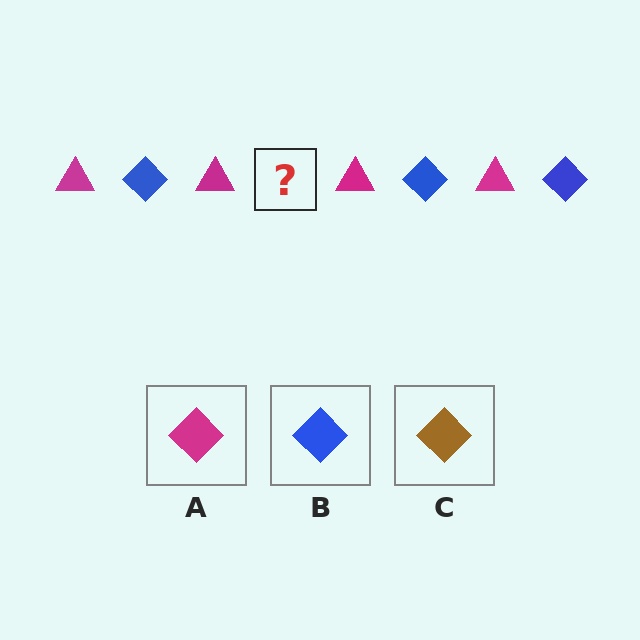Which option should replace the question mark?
Option B.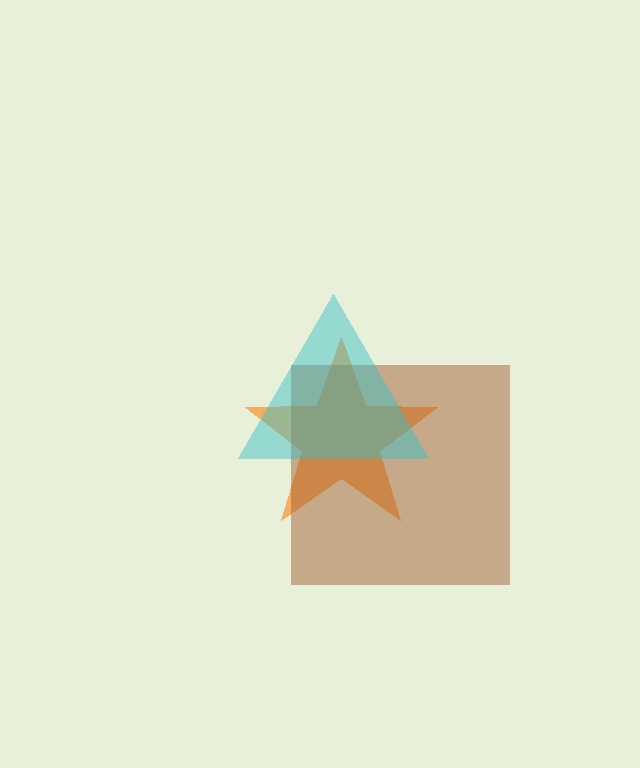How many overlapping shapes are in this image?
There are 3 overlapping shapes in the image.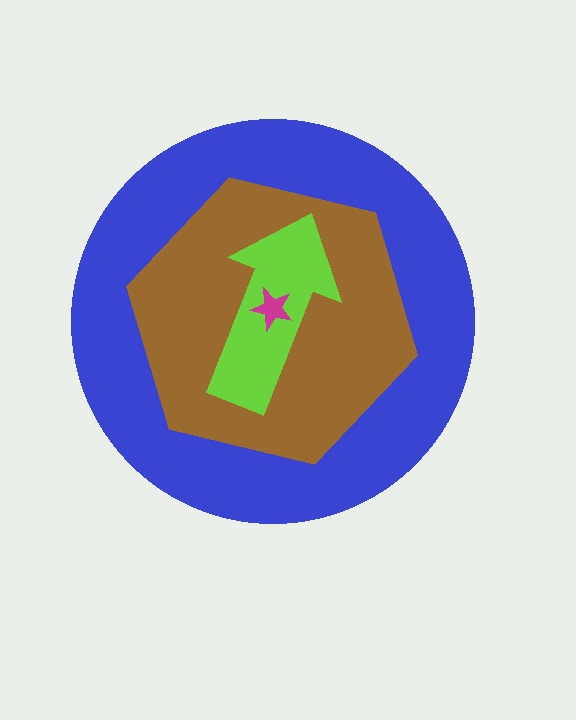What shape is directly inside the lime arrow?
The magenta star.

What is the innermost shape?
The magenta star.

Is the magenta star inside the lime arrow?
Yes.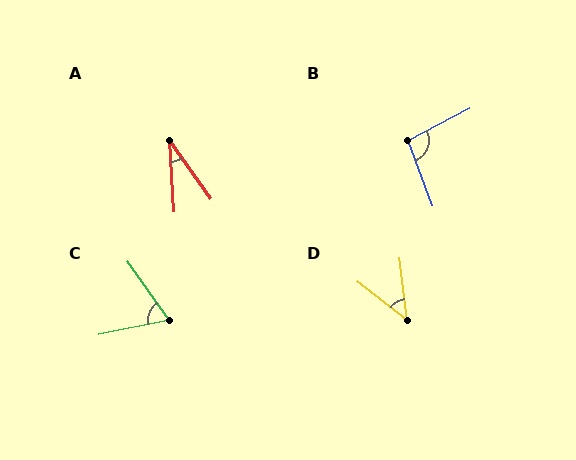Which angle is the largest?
B, at approximately 98 degrees.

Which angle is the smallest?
A, at approximately 32 degrees.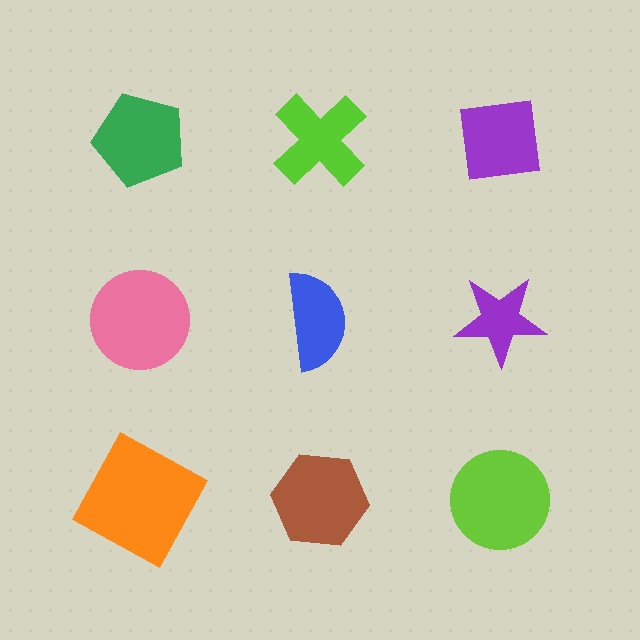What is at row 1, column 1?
A green pentagon.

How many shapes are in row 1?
3 shapes.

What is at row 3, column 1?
An orange square.